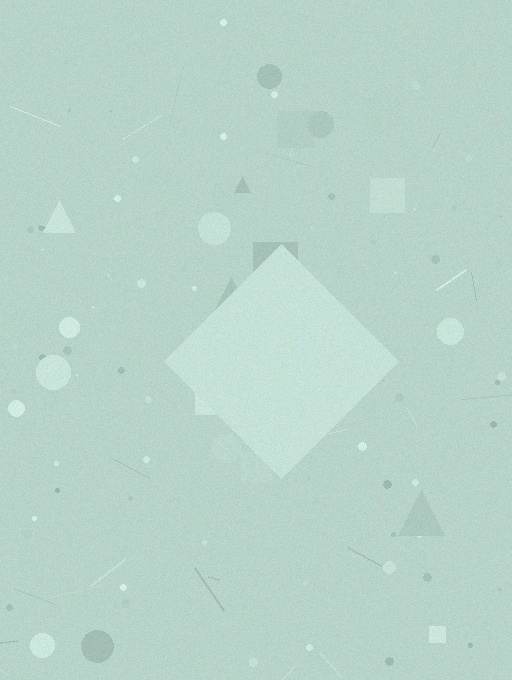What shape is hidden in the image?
A diamond is hidden in the image.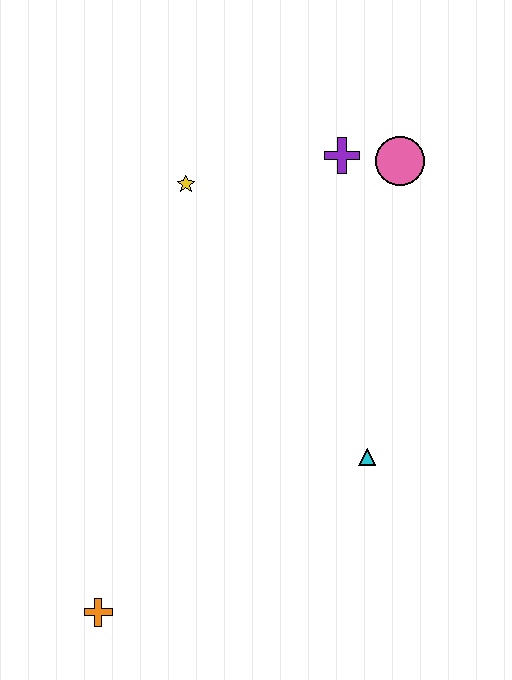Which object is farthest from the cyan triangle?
The yellow star is farthest from the cyan triangle.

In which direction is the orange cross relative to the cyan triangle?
The orange cross is to the left of the cyan triangle.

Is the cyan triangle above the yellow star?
No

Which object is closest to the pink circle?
The purple cross is closest to the pink circle.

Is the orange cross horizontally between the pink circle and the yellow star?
No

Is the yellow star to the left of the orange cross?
No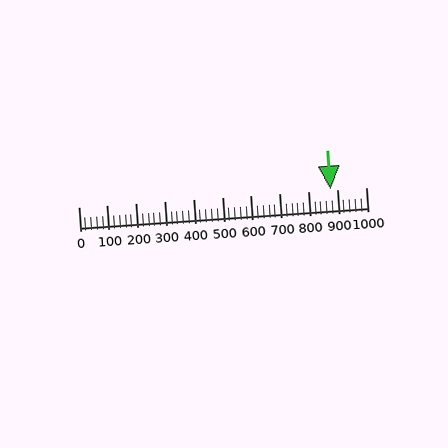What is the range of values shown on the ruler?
The ruler shows values from 0 to 1000.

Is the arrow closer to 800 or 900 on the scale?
The arrow is closer to 900.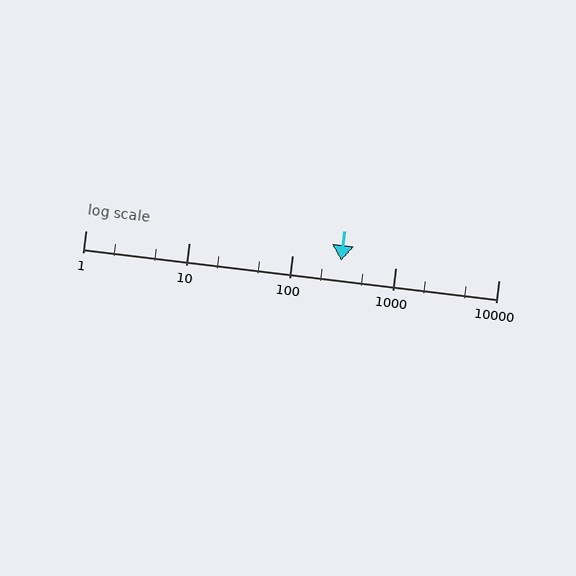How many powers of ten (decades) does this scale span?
The scale spans 4 decades, from 1 to 10000.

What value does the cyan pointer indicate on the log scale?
The pointer indicates approximately 300.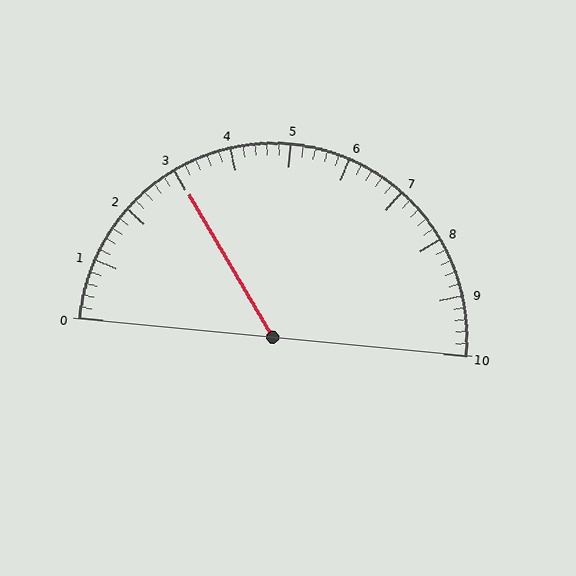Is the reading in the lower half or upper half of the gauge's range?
The reading is in the lower half of the range (0 to 10).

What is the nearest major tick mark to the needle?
The nearest major tick mark is 3.